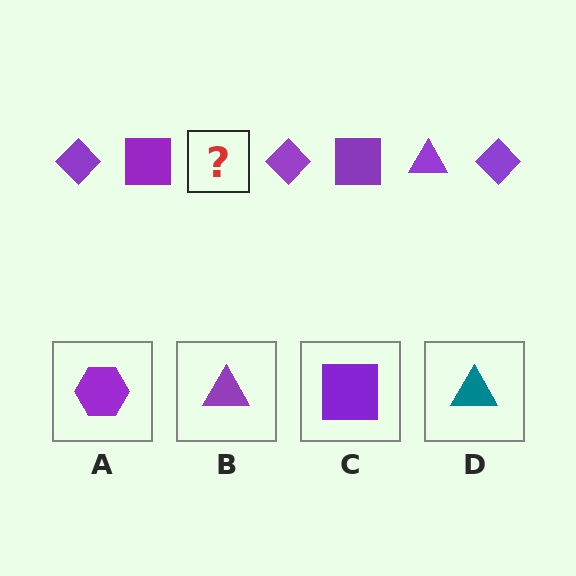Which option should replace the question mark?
Option B.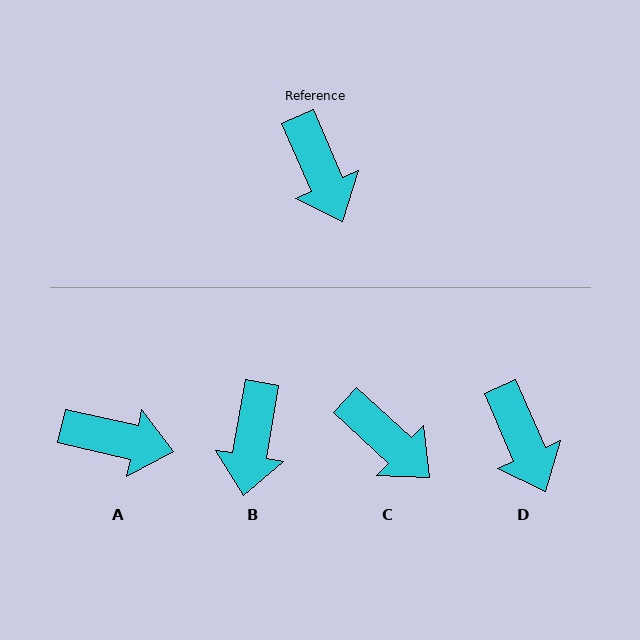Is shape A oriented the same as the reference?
No, it is off by about 54 degrees.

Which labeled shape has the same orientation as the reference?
D.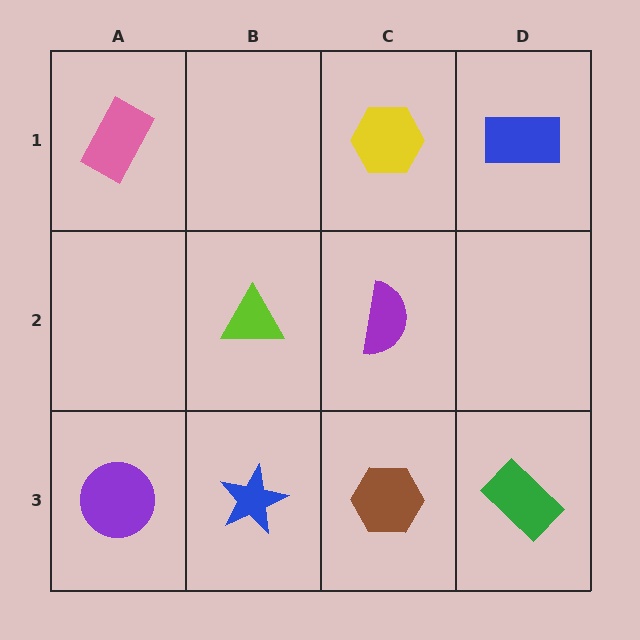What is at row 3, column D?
A green rectangle.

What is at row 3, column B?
A blue star.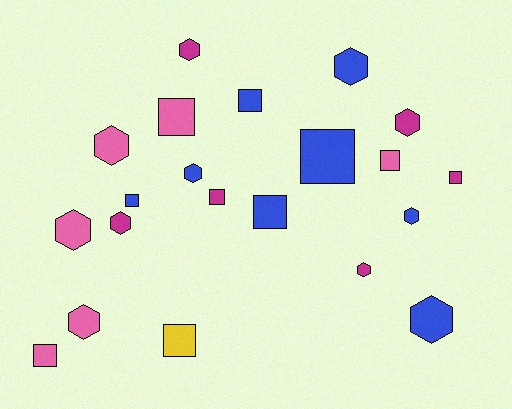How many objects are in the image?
There are 21 objects.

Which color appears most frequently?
Blue, with 8 objects.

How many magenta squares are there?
There are 2 magenta squares.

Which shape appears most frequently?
Hexagon, with 11 objects.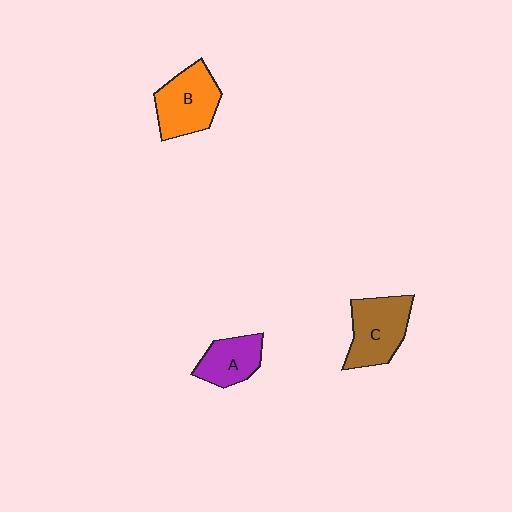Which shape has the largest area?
Shape C (brown).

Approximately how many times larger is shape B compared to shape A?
Approximately 1.4 times.